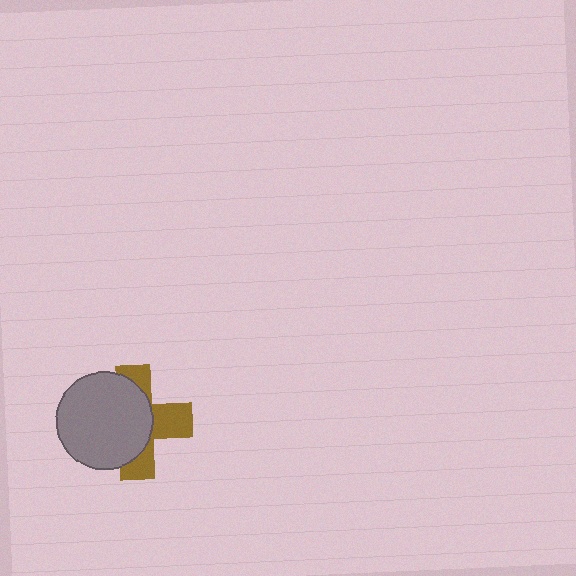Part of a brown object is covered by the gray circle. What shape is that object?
It is a cross.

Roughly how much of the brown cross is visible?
A small part of it is visible (roughly 43%).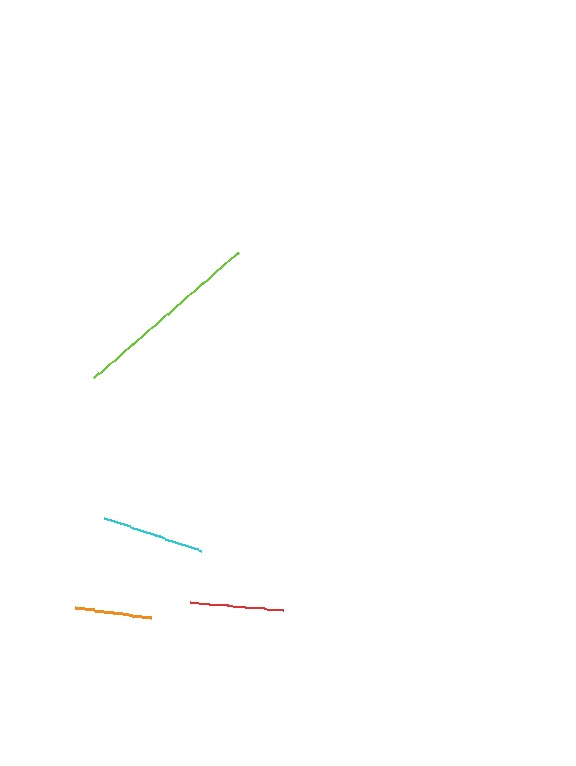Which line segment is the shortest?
The orange line is the shortest at approximately 76 pixels.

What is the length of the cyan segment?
The cyan segment is approximately 102 pixels long.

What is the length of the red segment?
The red segment is approximately 95 pixels long.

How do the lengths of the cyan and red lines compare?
The cyan and red lines are approximately the same length.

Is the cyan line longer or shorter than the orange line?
The cyan line is longer than the orange line.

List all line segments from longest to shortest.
From longest to shortest: lime, cyan, red, orange.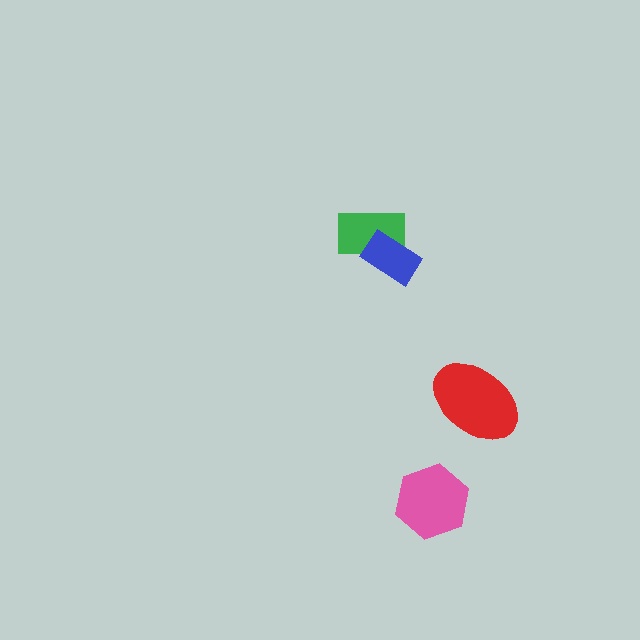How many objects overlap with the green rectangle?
1 object overlaps with the green rectangle.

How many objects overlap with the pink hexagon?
0 objects overlap with the pink hexagon.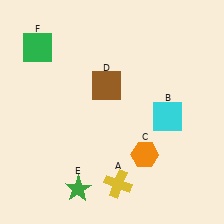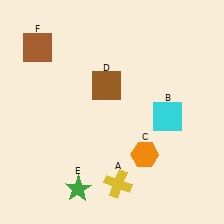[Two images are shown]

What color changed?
The square (F) changed from green in Image 1 to brown in Image 2.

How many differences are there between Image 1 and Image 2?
There is 1 difference between the two images.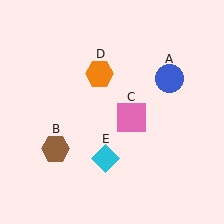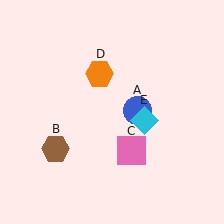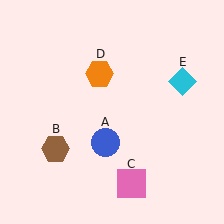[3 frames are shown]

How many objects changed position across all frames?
3 objects changed position: blue circle (object A), pink square (object C), cyan diamond (object E).